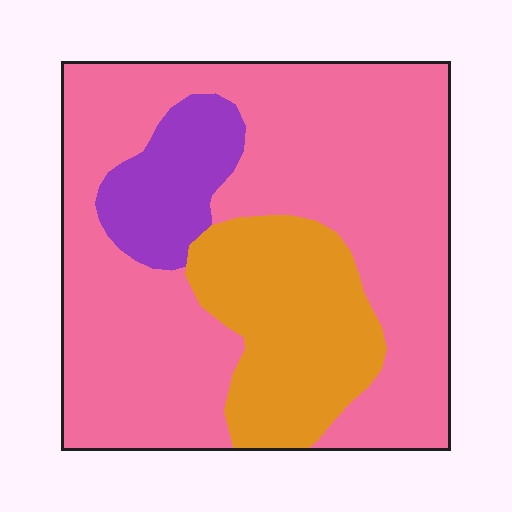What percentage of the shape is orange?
Orange takes up less than a quarter of the shape.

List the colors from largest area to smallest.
From largest to smallest: pink, orange, purple.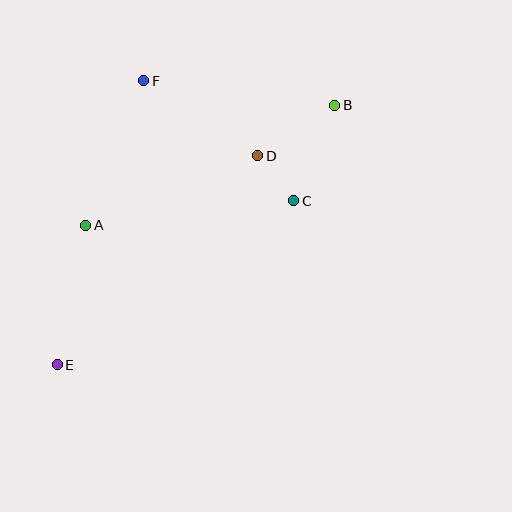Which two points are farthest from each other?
Points B and E are farthest from each other.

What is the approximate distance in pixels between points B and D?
The distance between B and D is approximately 92 pixels.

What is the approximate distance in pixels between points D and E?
The distance between D and E is approximately 290 pixels.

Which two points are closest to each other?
Points C and D are closest to each other.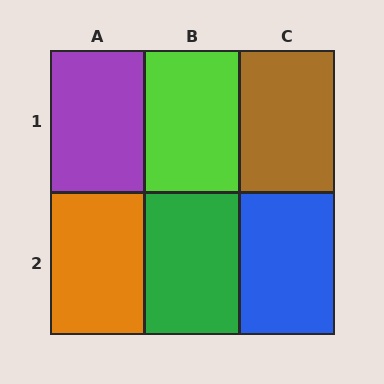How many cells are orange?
1 cell is orange.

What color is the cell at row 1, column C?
Brown.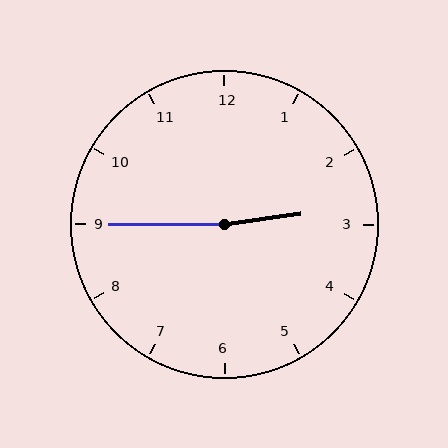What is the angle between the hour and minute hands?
Approximately 172 degrees.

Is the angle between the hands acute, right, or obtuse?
It is obtuse.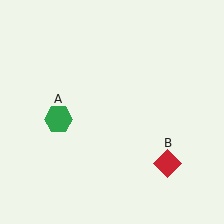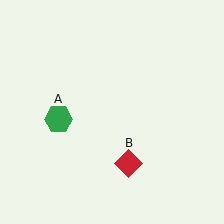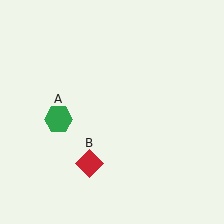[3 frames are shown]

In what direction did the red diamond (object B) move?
The red diamond (object B) moved left.